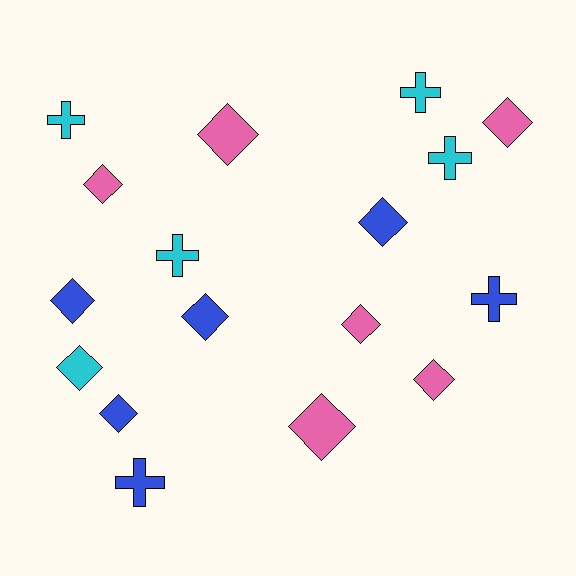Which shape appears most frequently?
Diamond, with 11 objects.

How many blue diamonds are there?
There are 4 blue diamonds.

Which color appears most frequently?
Blue, with 6 objects.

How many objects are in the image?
There are 17 objects.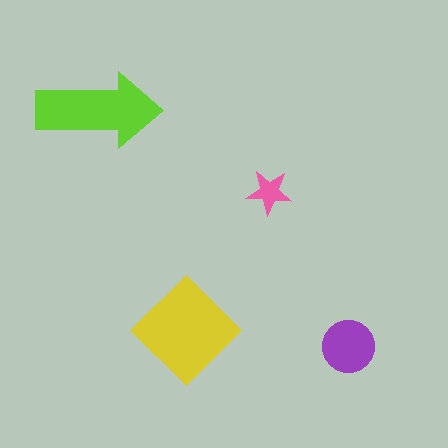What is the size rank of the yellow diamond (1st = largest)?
1st.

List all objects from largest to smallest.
The yellow diamond, the lime arrow, the purple circle, the pink star.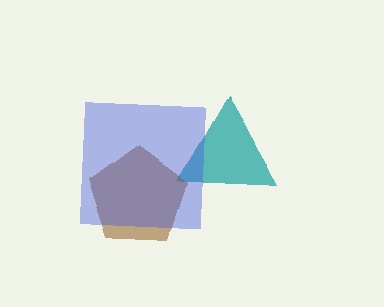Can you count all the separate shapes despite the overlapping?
Yes, there are 3 separate shapes.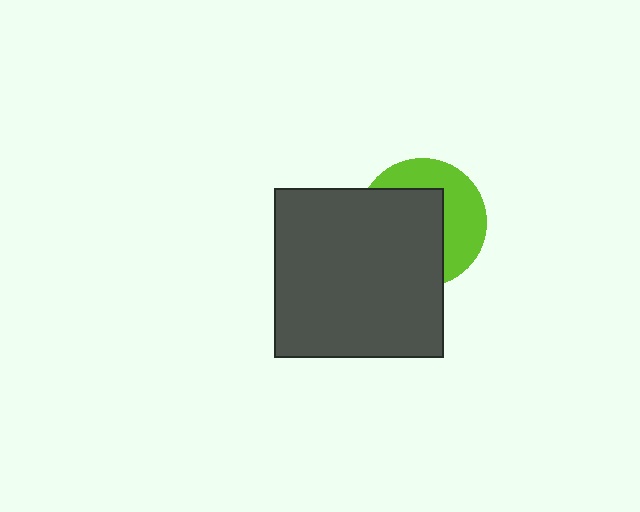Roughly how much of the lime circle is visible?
A small part of it is visible (roughly 43%).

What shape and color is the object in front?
The object in front is a dark gray square.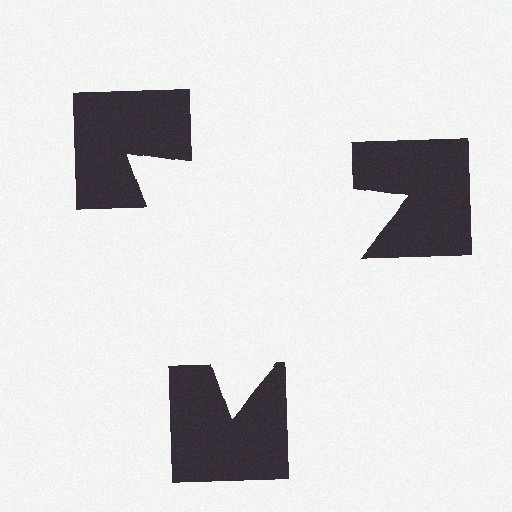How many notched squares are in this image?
There are 3 — one at each vertex of the illusory triangle.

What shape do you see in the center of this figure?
An illusory triangle — its edges are inferred from the aligned wedge cuts in the notched squares, not physically drawn.